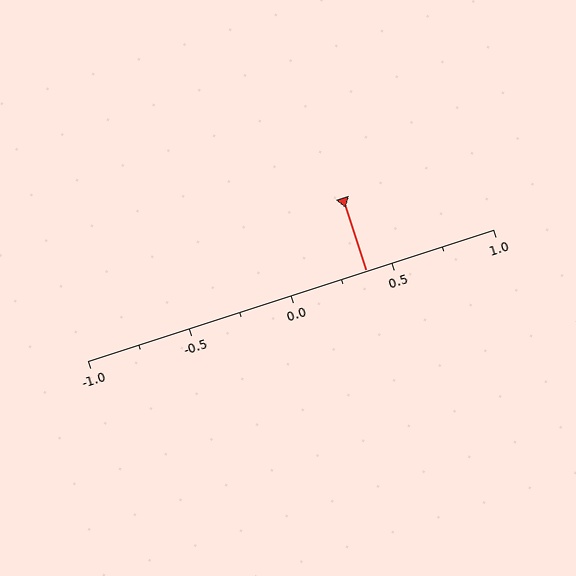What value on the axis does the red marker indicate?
The marker indicates approximately 0.38.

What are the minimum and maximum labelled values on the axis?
The axis runs from -1.0 to 1.0.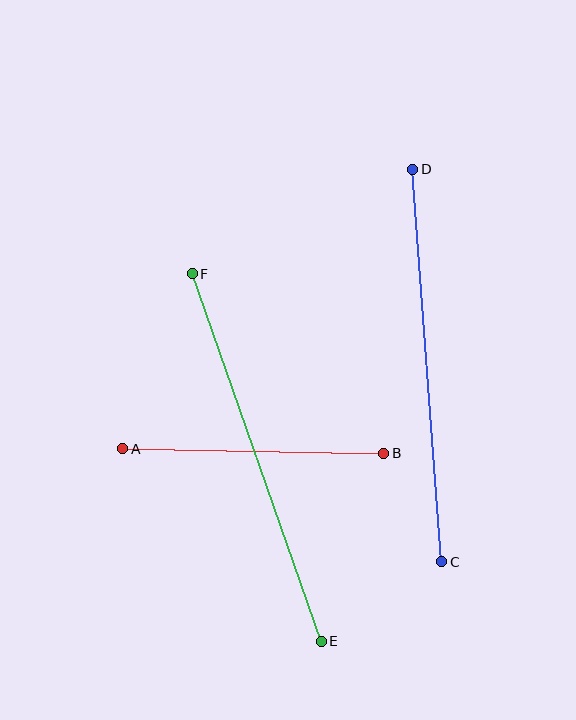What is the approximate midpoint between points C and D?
The midpoint is at approximately (427, 366) pixels.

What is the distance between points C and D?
The distance is approximately 394 pixels.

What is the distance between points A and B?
The distance is approximately 261 pixels.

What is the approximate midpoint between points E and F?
The midpoint is at approximately (257, 457) pixels.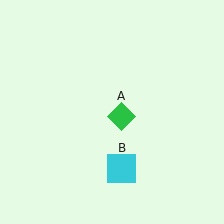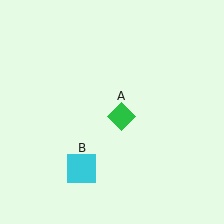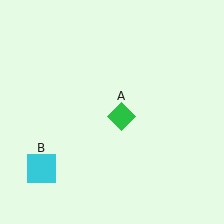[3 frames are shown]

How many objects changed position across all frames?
1 object changed position: cyan square (object B).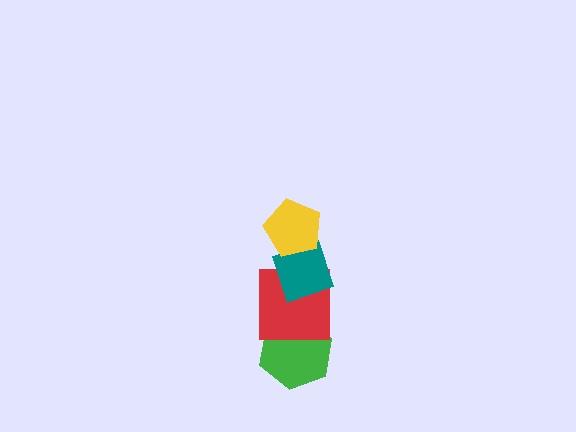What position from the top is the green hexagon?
The green hexagon is 4th from the top.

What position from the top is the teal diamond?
The teal diamond is 2nd from the top.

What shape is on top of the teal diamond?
The yellow pentagon is on top of the teal diamond.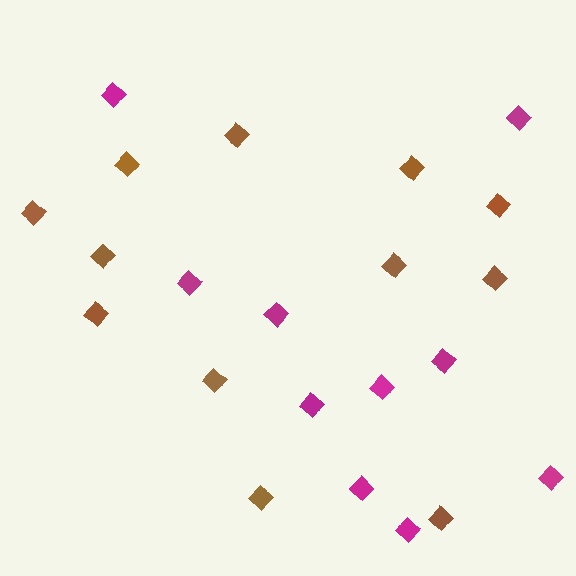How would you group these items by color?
There are 2 groups: one group of magenta diamonds (10) and one group of brown diamonds (12).